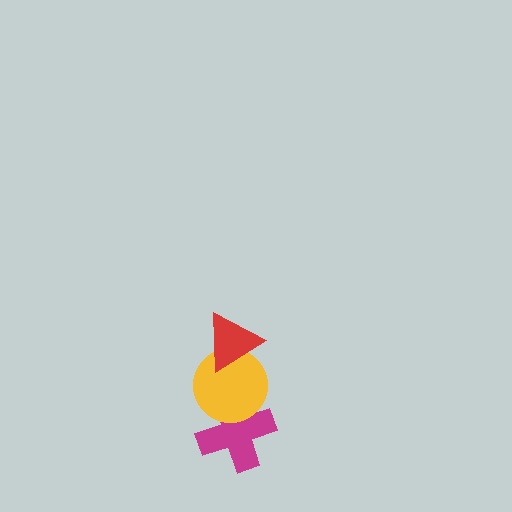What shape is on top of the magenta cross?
The yellow circle is on top of the magenta cross.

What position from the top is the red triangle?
The red triangle is 1st from the top.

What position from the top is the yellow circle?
The yellow circle is 2nd from the top.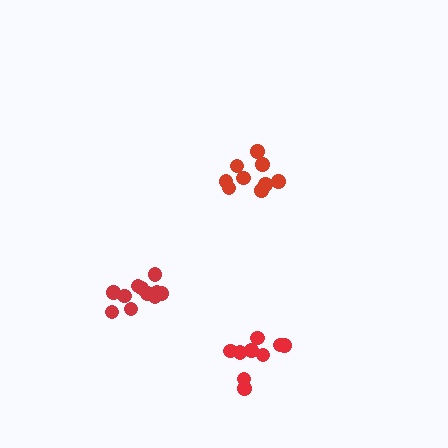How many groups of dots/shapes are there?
There are 3 groups.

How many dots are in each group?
Group 1: 9 dots, Group 2: 11 dots, Group 3: 9 dots (29 total).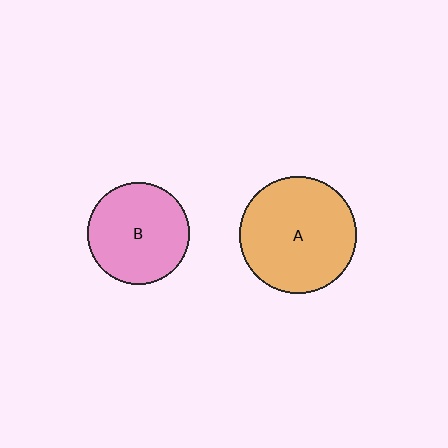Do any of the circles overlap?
No, none of the circles overlap.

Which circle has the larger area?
Circle A (orange).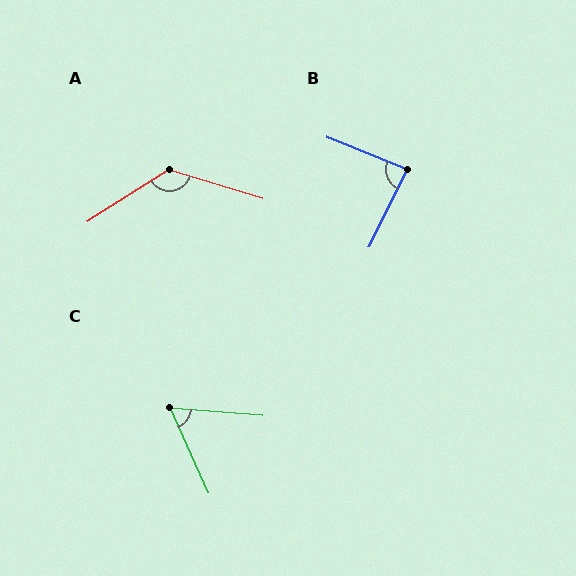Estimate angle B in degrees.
Approximately 86 degrees.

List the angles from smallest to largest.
C (61°), B (86°), A (131°).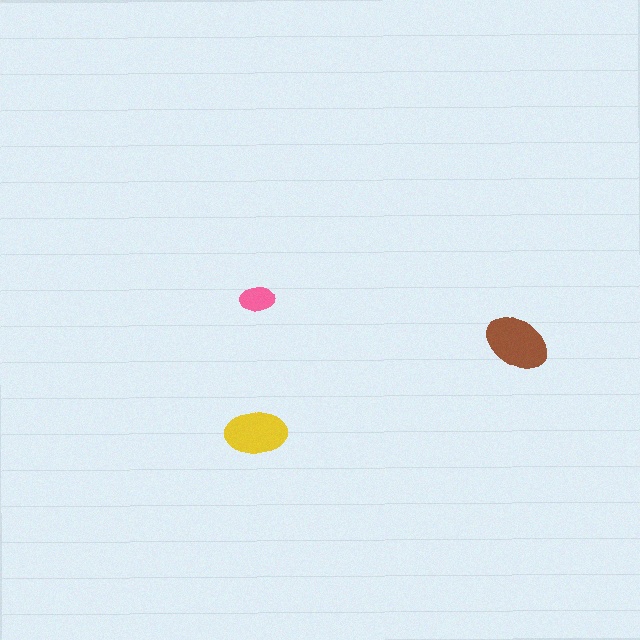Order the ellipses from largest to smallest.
the brown one, the yellow one, the pink one.